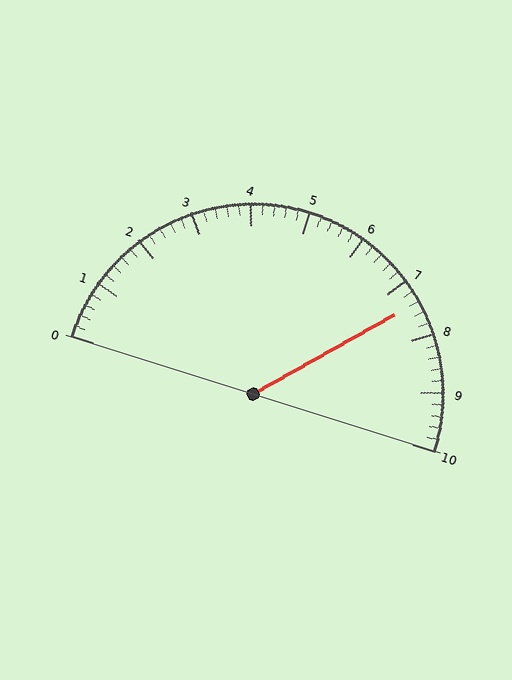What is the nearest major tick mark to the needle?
The nearest major tick mark is 7.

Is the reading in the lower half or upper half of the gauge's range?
The reading is in the upper half of the range (0 to 10).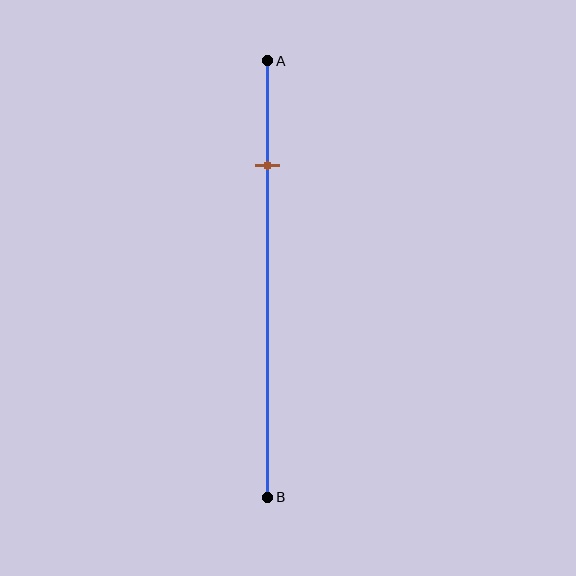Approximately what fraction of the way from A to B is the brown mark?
The brown mark is approximately 25% of the way from A to B.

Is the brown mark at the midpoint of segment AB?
No, the mark is at about 25% from A, not at the 50% midpoint.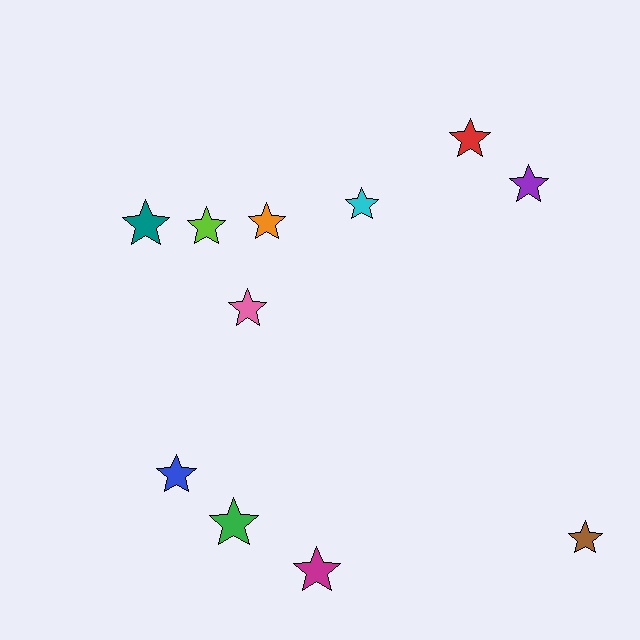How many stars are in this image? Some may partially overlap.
There are 11 stars.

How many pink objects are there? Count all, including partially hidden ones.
There is 1 pink object.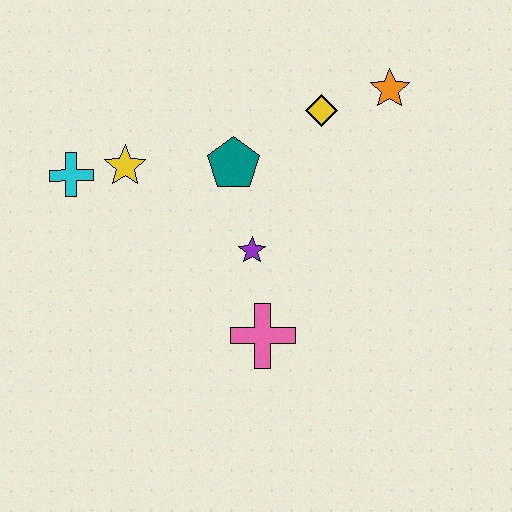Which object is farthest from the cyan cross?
The orange star is farthest from the cyan cross.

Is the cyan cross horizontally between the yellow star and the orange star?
No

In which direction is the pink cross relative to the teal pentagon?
The pink cross is below the teal pentagon.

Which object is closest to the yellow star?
The cyan cross is closest to the yellow star.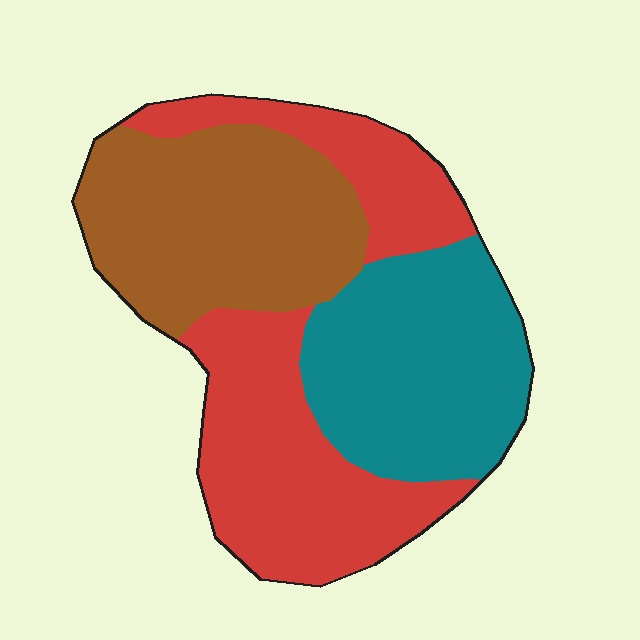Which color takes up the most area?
Red, at roughly 40%.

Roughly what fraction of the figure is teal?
Teal covers 29% of the figure.